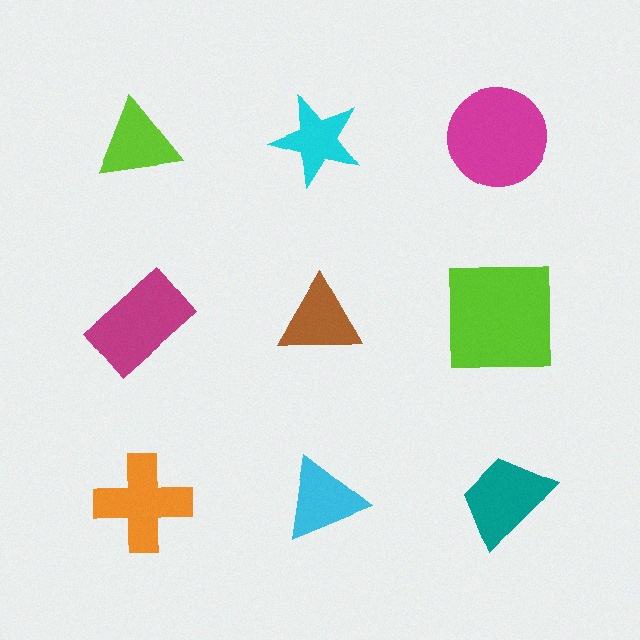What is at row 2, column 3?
A lime square.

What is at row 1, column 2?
A cyan star.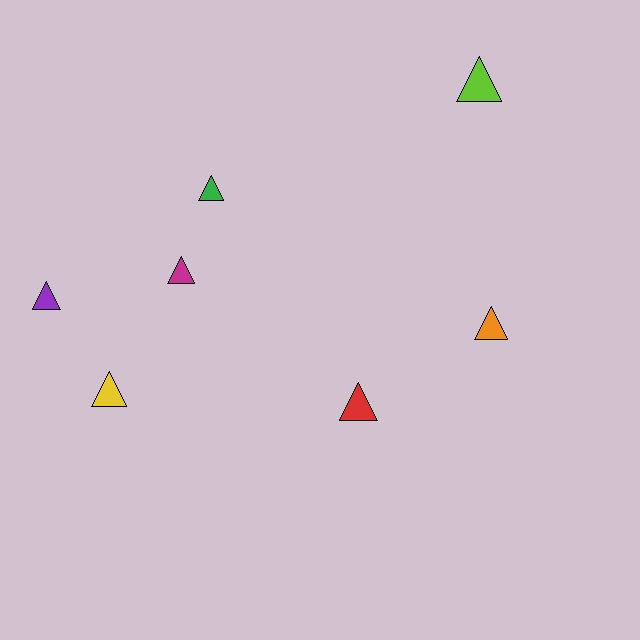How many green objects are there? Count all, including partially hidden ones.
There is 1 green object.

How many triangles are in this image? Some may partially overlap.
There are 7 triangles.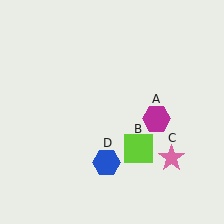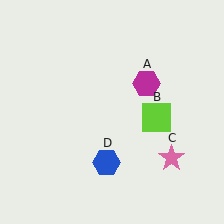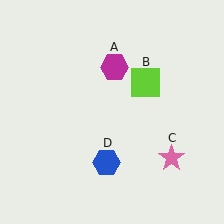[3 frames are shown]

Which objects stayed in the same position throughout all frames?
Pink star (object C) and blue hexagon (object D) remained stationary.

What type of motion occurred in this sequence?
The magenta hexagon (object A), lime square (object B) rotated counterclockwise around the center of the scene.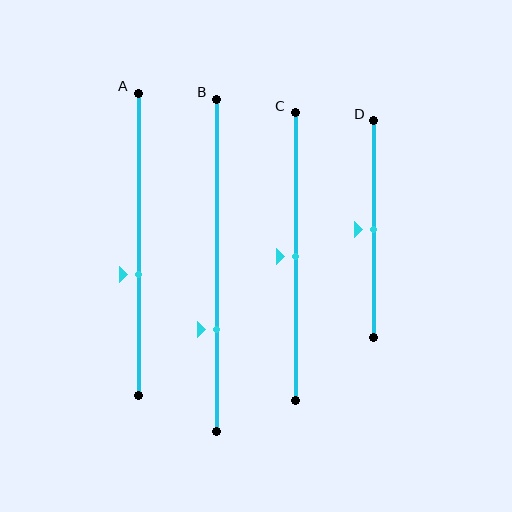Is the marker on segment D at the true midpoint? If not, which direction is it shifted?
Yes, the marker on segment D is at the true midpoint.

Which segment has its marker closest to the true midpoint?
Segment C has its marker closest to the true midpoint.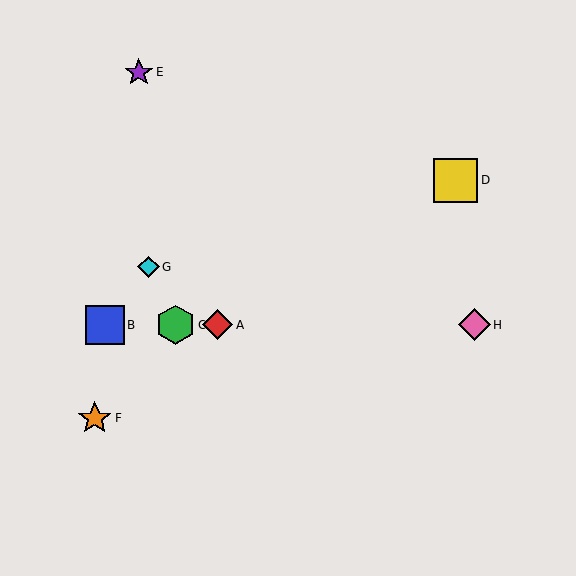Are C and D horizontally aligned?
No, C is at y≈325 and D is at y≈180.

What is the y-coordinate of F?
Object F is at y≈418.